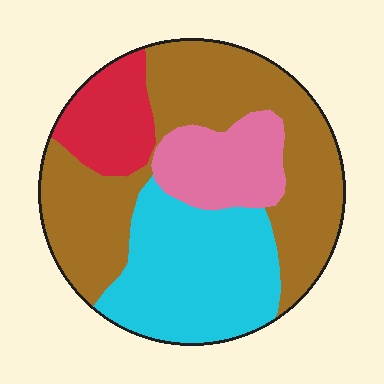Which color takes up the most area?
Brown, at roughly 45%.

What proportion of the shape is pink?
Pink takes up about one eighth (1/8) of the shape.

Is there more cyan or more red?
Cyan.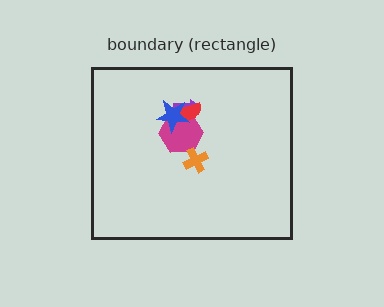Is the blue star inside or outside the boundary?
Inside.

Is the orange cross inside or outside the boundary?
Inside.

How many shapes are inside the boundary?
5 inside, 0 outside.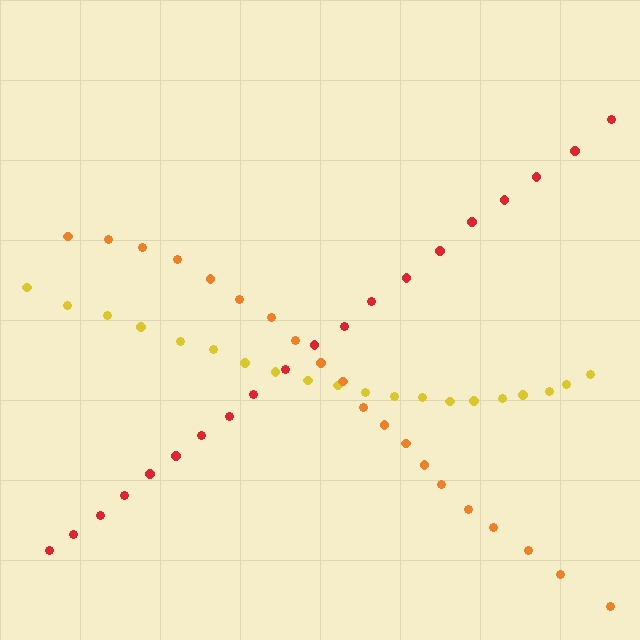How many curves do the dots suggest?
There are 3 distinct paths.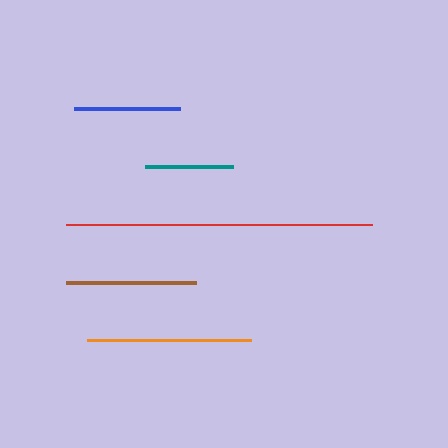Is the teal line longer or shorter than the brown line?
The brown line is longer than the teal line.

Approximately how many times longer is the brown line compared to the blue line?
The brown line is approximately 1.2 times the length of the blue line.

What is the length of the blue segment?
The blue segment is approximately 106 pixels long.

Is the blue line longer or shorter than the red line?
The red line is longer than the blue line.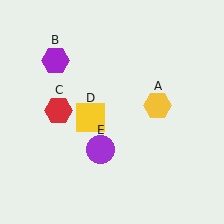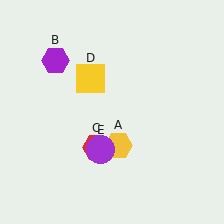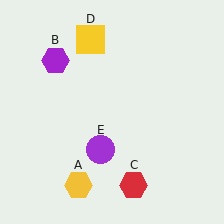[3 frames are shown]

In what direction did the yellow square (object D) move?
The yellow square (object D) moved up.